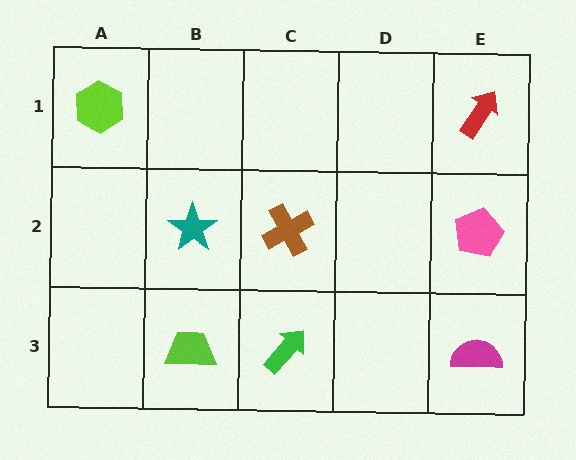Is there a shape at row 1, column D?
No, that cell is empty.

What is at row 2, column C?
A brown cross.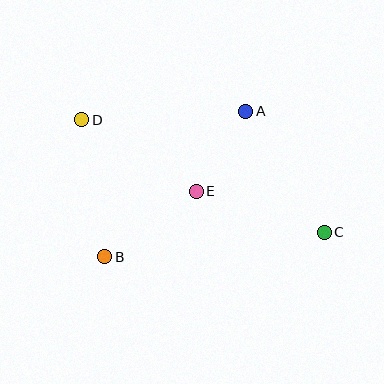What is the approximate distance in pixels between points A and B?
The distance between A and B is approximately 202 pixels.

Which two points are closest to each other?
Points A and E are closest to each other.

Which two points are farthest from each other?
Points C and D are farthest from each other.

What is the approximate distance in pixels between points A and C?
The distance between A and C is approximately 144 pixels.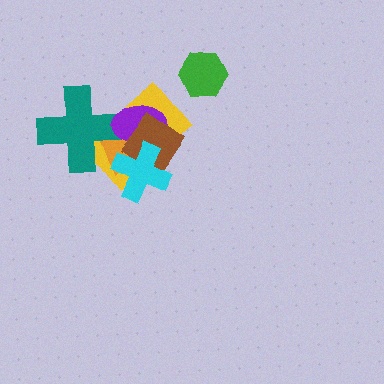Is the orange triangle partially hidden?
Yes, it is partially covered by another shape.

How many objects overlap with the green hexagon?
0 objects overlap with the green hexagon.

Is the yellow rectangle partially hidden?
Yes, it is partially covered by another shape.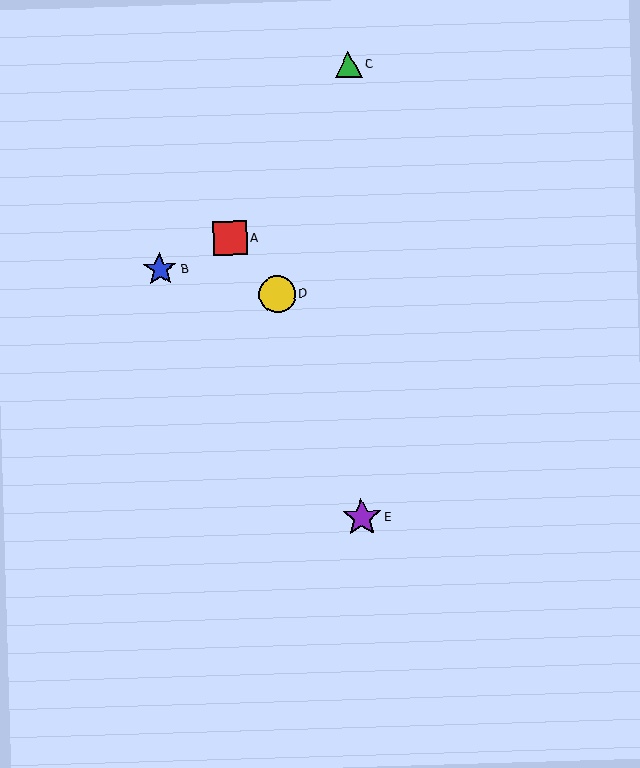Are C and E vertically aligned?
Yes, both are at x≈348.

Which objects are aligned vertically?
Objects C, E are aligned vertically.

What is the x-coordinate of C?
Object C is at x≈348.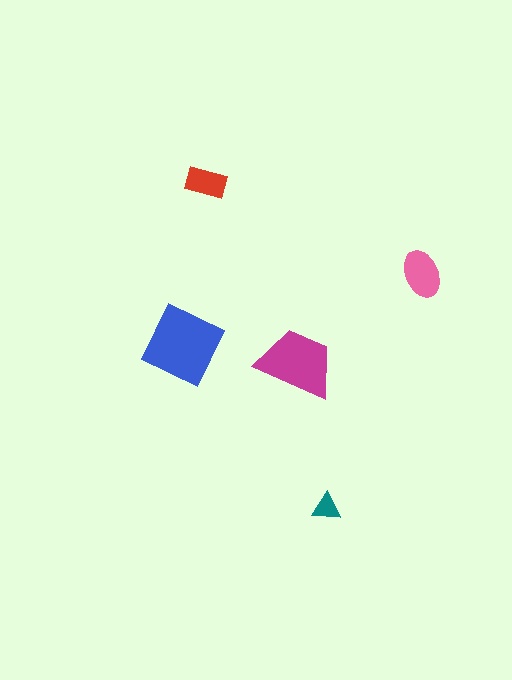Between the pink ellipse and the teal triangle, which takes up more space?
The pink ellipse.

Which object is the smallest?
The teal triangle.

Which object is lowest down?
The teal triangle is bottommost.